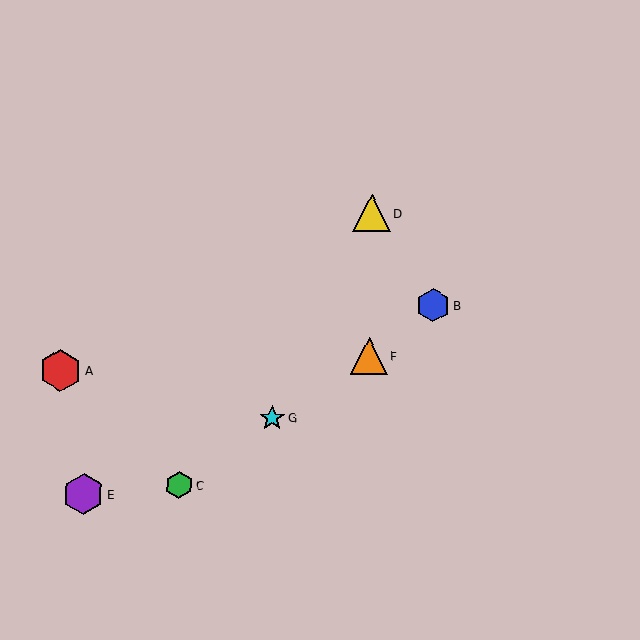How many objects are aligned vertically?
2 objects (D, F) are aligned vertically.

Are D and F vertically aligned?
Yes, both are at x≈372.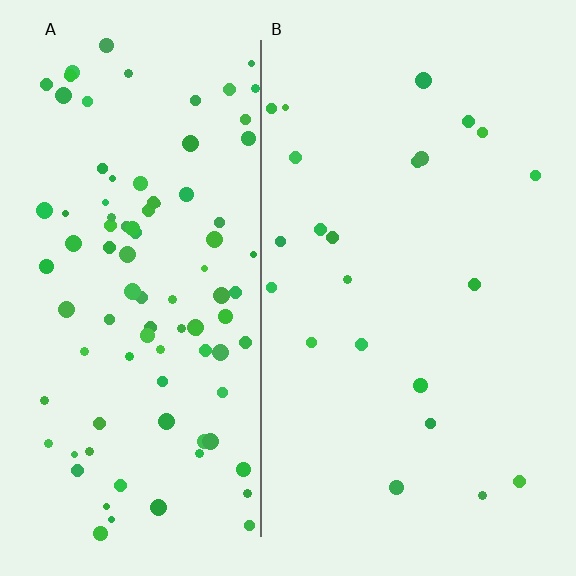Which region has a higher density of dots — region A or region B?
A (the left).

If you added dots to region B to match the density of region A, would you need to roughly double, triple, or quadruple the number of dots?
Approximately quadruple.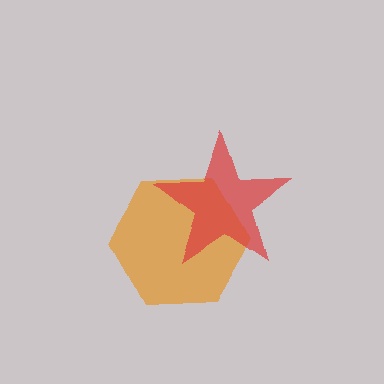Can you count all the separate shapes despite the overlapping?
Yes, there are 2 separate shapes.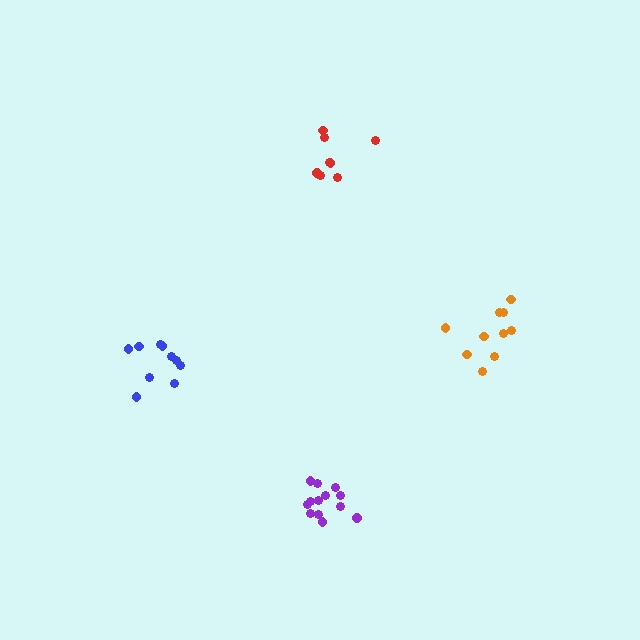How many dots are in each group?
Group 1: 8 dots, Group 2: 10 dots, Group 3: 13 dots, Group 4: 10 dots (41 total).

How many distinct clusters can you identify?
There are 4 distinct clusters.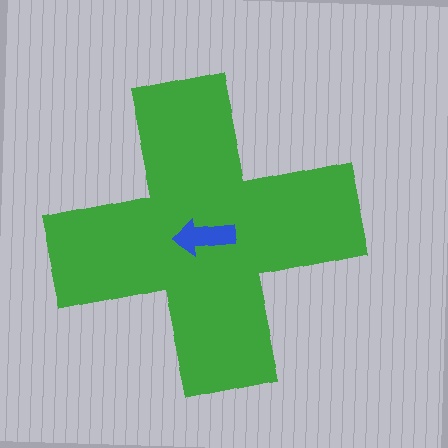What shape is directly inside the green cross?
The blue arrow.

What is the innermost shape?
The blue arrow.